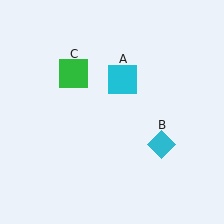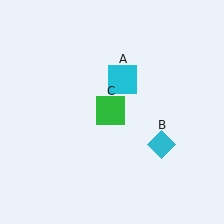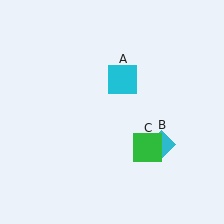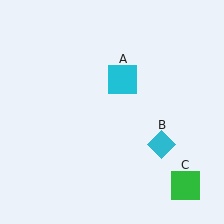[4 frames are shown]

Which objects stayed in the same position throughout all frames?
Cyan square (object A) and cyan diamond (object B) remained stationary.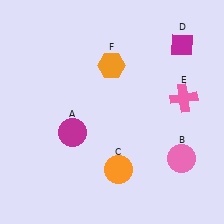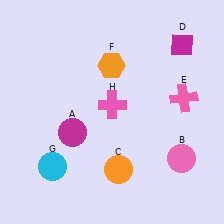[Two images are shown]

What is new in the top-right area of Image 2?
A pink cross (H) was added in the top-right area of Image 2.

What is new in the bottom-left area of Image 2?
A cyan circle (G) was added in the bottom-left area of Image 2.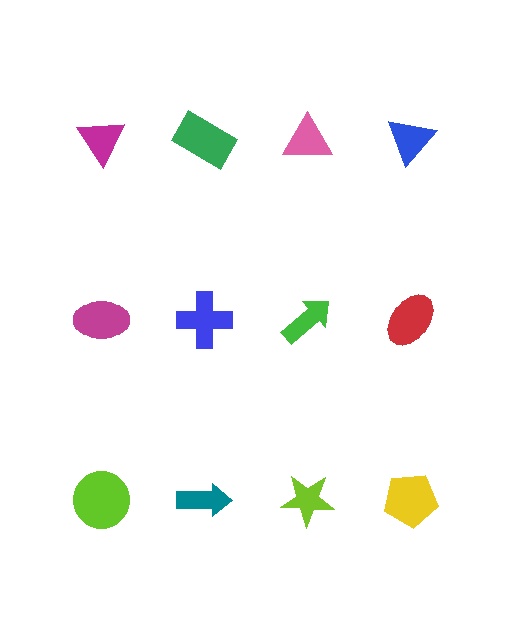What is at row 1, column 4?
A blue triangle.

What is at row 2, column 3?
A green arrow.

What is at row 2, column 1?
A magenta ellipse.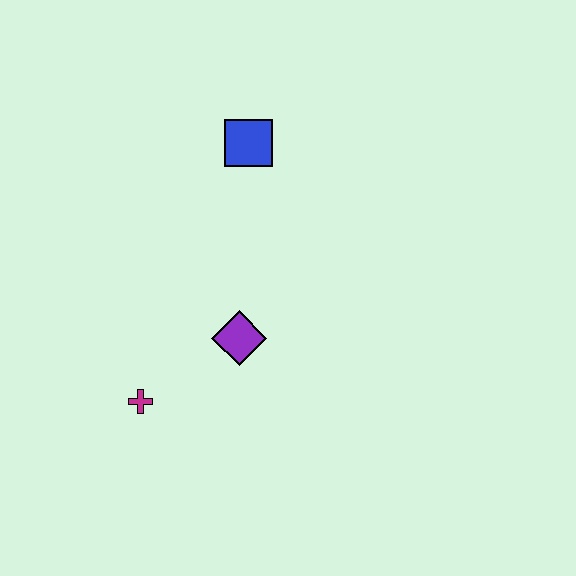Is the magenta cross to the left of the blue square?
Yes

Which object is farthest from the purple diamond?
The blue square is farthest from the purple diamond.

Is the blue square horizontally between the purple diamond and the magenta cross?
No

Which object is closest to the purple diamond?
The magenta cross is closest to the purple diamond.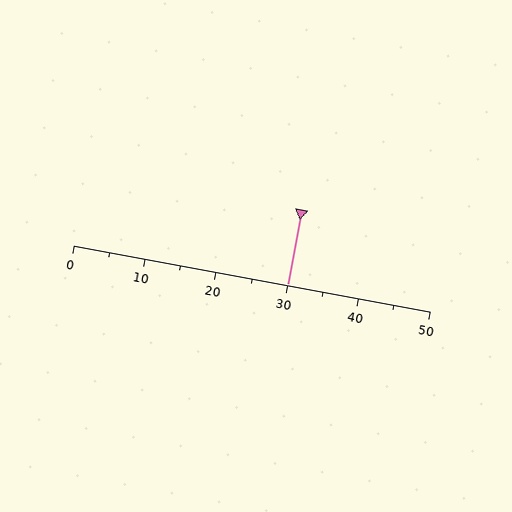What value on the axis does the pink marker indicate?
The marker indicates approximately 30.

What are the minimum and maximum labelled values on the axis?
The axis runs from 0 to 50.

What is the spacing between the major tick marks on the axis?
The major ticks are spaced 10 apart.